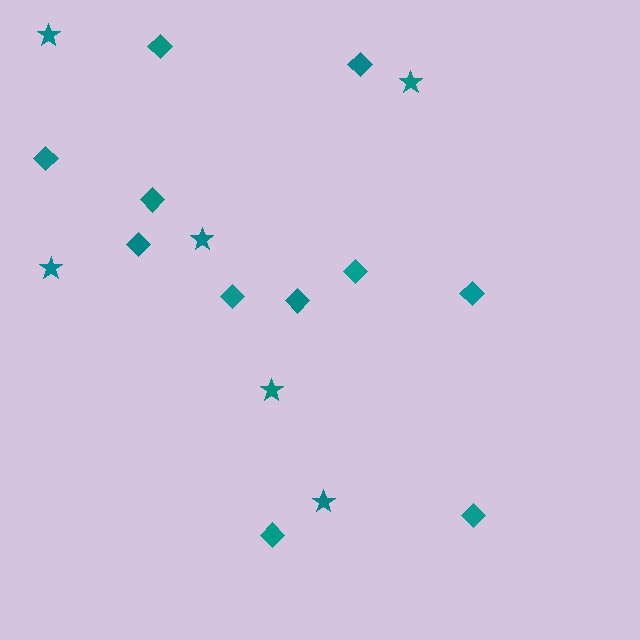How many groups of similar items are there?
There are 2 groups: one group of diamonds (11) and one group of stars (6).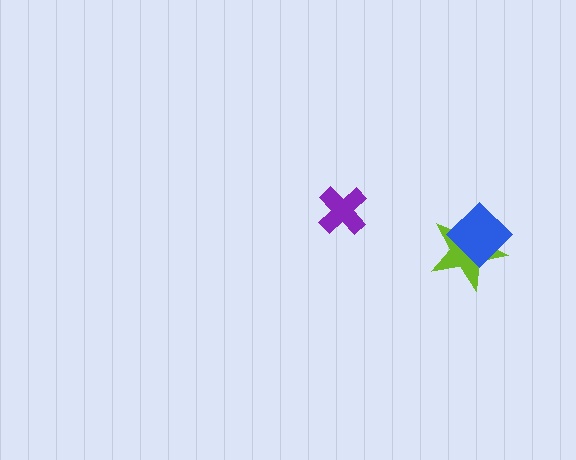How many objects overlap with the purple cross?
0 objects overlap with the purple cross.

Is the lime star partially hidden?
Yes, it is partially covered by another shape.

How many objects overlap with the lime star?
1 object overlaps with the lime star.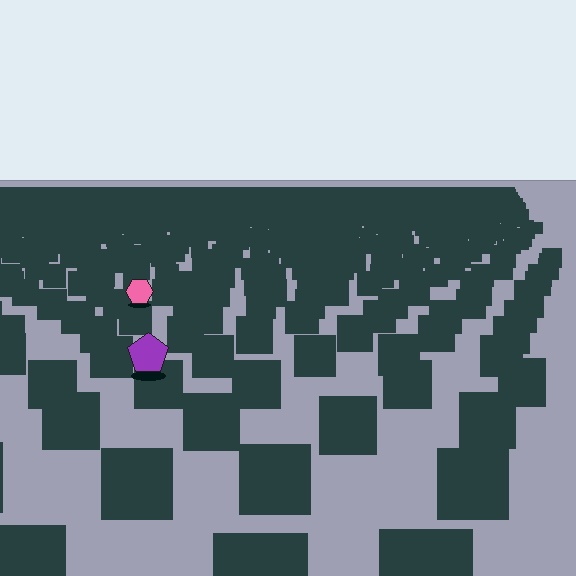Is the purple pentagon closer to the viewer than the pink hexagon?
Yes. The purple pentagon is closer — you can tell from the texture gradient: the ground texture is coarser near it.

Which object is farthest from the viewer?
The pink hexagon is farthest from the viewer. It appears smaller and the ground texture around it is denser.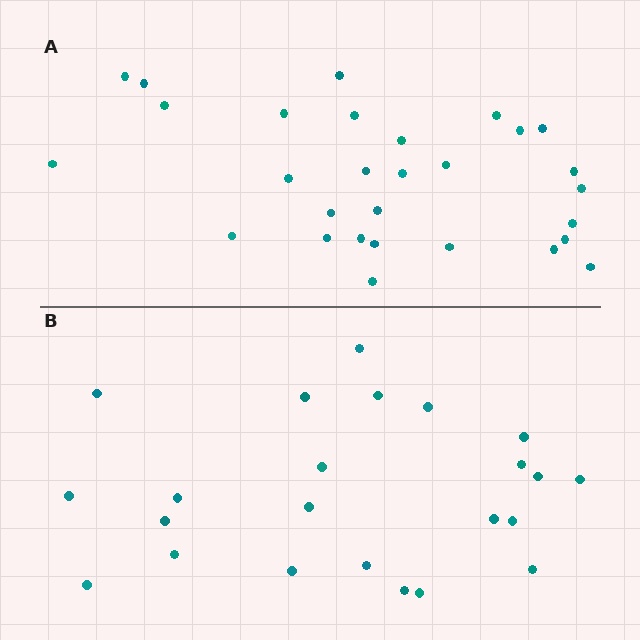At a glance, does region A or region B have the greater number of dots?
Region A (the top region) has more dots.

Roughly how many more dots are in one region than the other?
Region A has about 6 more dots than region B.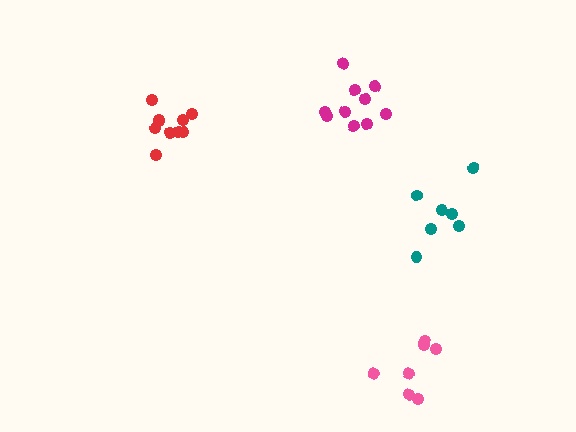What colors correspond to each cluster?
The clusters are colored: pink, red, teal, magenta.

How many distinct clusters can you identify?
There are 4 distinct clusters.